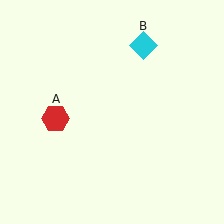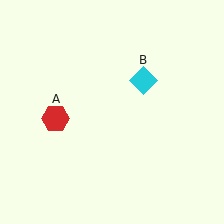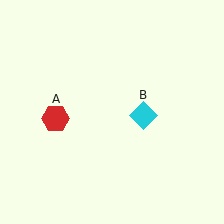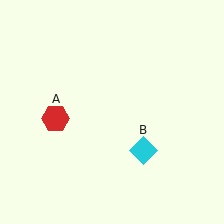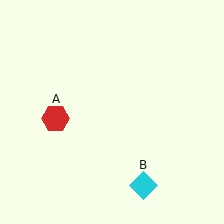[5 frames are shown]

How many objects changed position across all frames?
1 object changed position: cyan diamond (object B).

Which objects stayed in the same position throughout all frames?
Red hexagon (object A) remained stationary.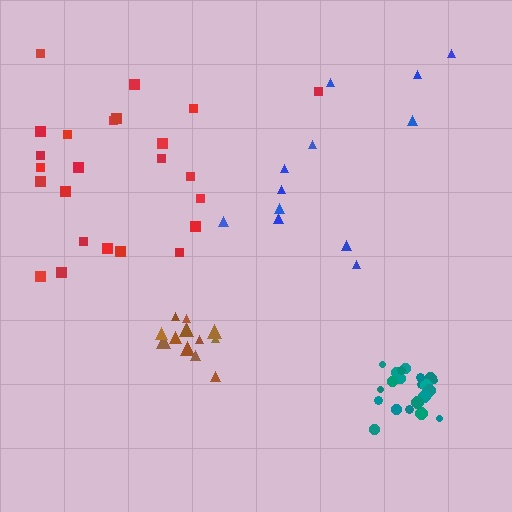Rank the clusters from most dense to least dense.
teal, brown, red, blue.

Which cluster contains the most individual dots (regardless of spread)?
Red (24).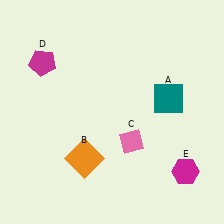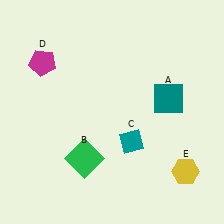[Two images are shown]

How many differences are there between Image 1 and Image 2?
There are 3 differences between the two images.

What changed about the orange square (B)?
In Image 1, B is orange. In Image 2, it changed to green.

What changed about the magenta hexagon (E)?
In Image 1, E is magenta. In Image 2, it changed to yellow.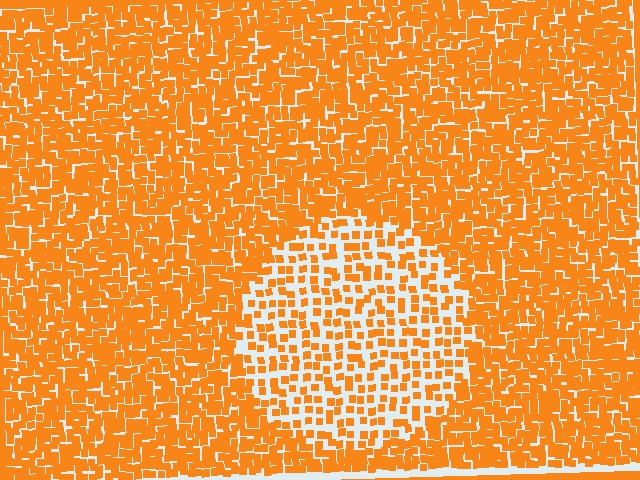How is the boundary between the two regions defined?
The boundary is defined by a change in element density (approximately 2.1x ratio). All elements are the same color, size, and shape.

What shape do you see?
I see a circle.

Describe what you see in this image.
The image contains small orange elements arranged at two different densities. A circle-shaped region is visible where the elements are less densely packed than the surrounding area.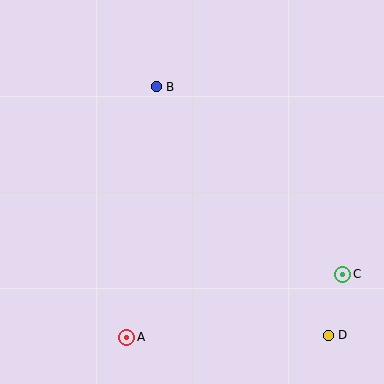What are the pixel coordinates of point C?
Point C is at (343, 274).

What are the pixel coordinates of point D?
Point D is at (328, 335).